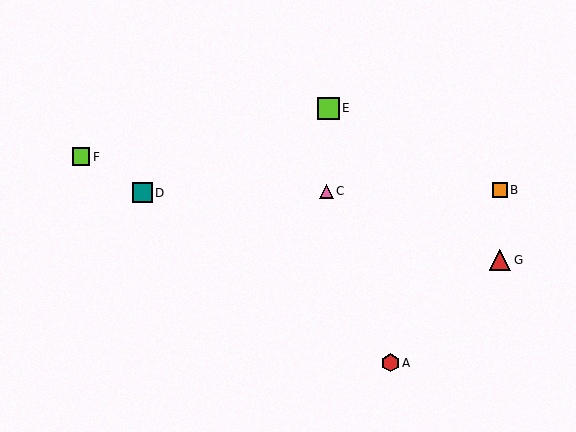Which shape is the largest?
The lime square (labeled E) is the largest.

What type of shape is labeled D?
Shape D is a teal square.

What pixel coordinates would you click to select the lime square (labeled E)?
Click at (328, 108) to select the lime square E.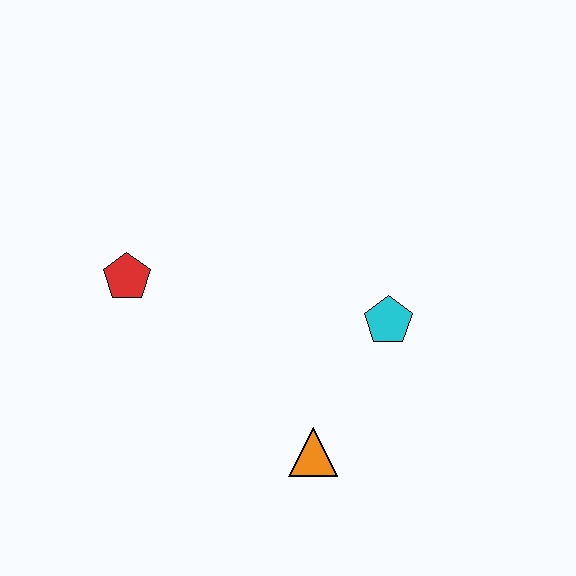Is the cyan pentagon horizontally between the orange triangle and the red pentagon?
No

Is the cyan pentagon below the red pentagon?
Yes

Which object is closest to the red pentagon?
The orange triangle is closest to the red pentagon.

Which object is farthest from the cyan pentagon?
The red pentagon is farthest from the cyan pentagon.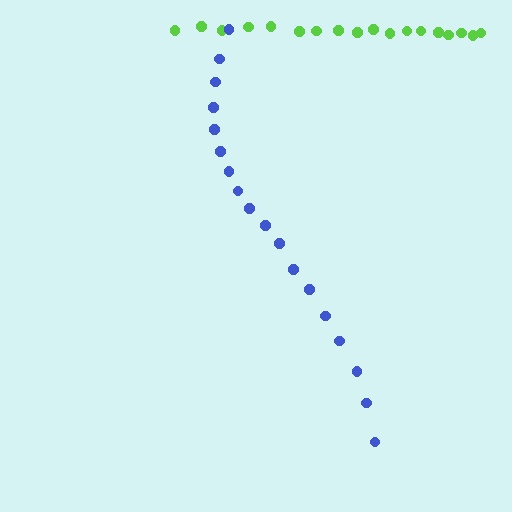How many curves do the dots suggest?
There are 2 distinct paths.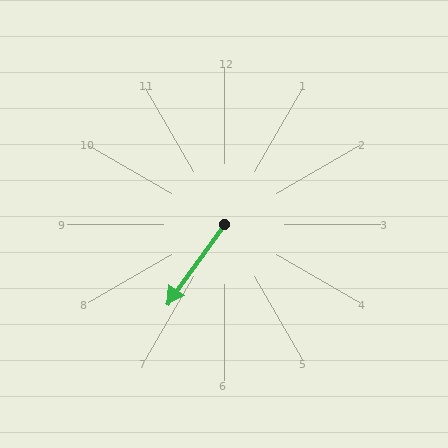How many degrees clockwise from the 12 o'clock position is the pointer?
Approximately 216 degrees.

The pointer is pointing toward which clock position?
Roughly 7 o'clock.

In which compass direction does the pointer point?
Southwest.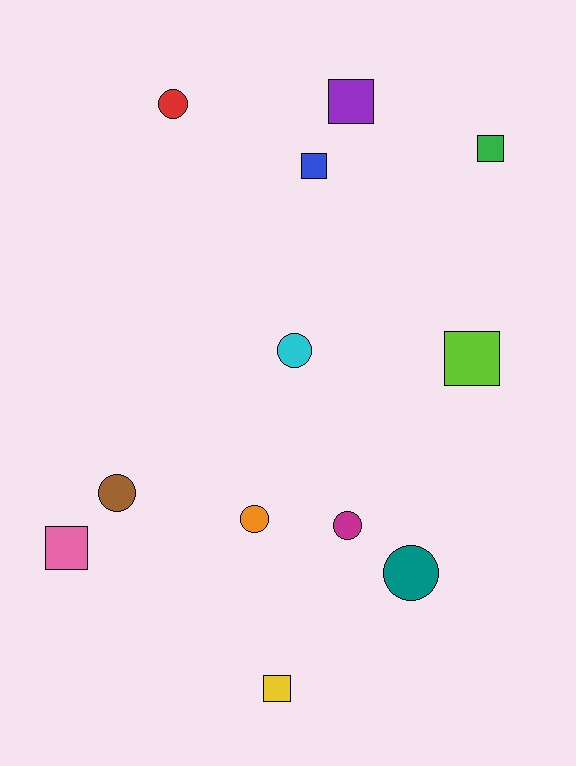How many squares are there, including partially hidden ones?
There are 6 squares.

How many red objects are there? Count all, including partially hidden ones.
There is 1 red object.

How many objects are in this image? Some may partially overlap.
There are 12 objects.